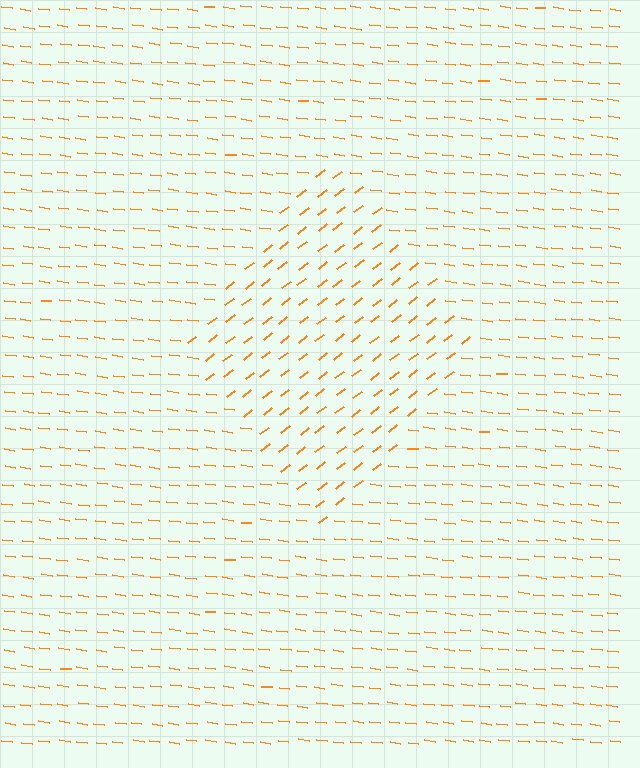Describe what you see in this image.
The image is filled with small orange line segments. A diamond region in the image has lines oriented differently from the surrounding lines, creating a visible texture boundary.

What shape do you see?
I see a diamond.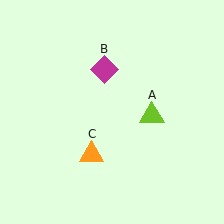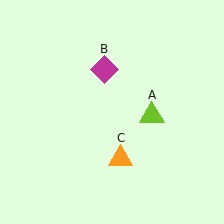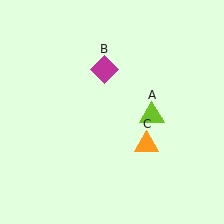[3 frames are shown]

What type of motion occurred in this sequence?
The orange triangle (object C) rotated counterclockwise around the center of the scene.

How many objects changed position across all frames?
1 object changed position: orange triangle (object C).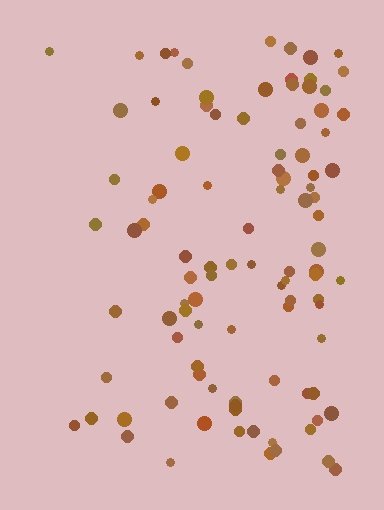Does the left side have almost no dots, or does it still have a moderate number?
Still a moderate number, just noticeably fewer than the right.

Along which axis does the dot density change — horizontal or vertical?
Horizontal.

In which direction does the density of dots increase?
From left to right, with the right side densest.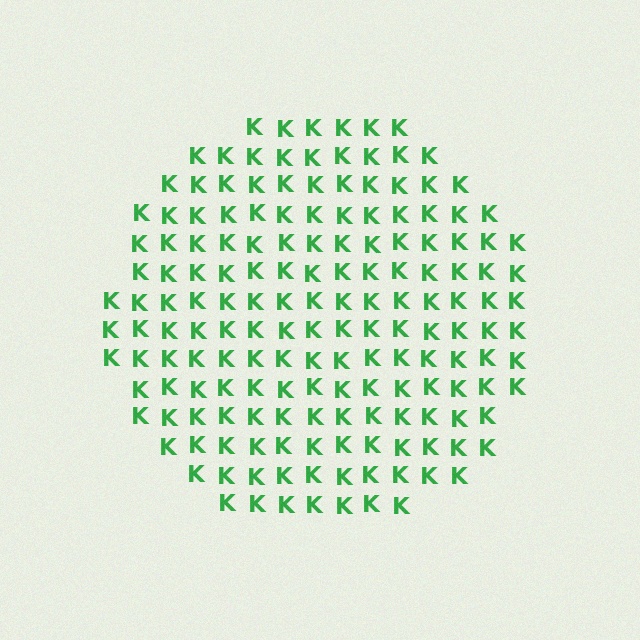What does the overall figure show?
The overall figure shows a circle.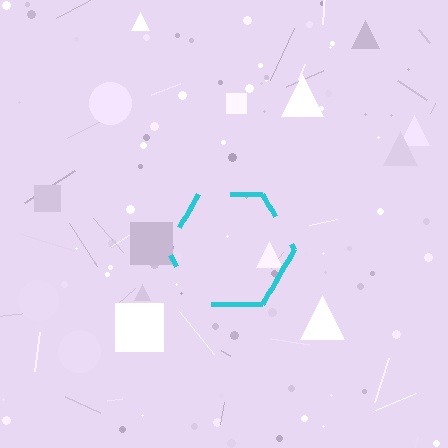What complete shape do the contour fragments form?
The contour fragments form a hexagon.